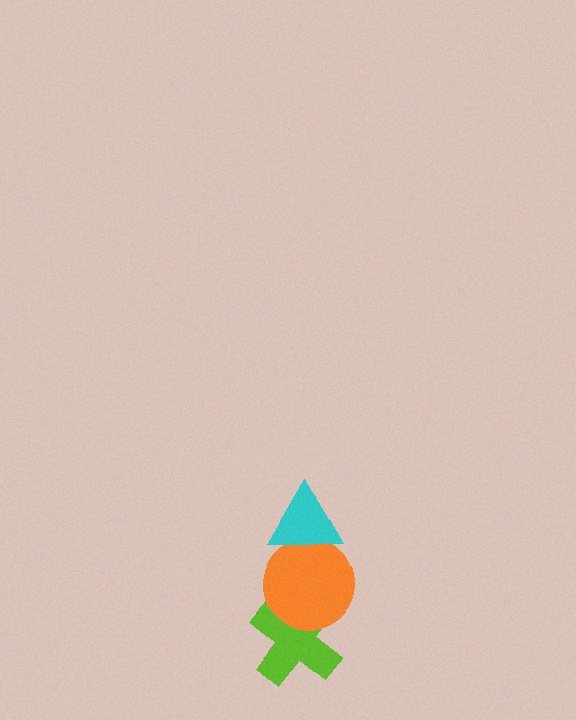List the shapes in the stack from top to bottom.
From top to bottom: the cyan triangle, the orange circle, the lime cross.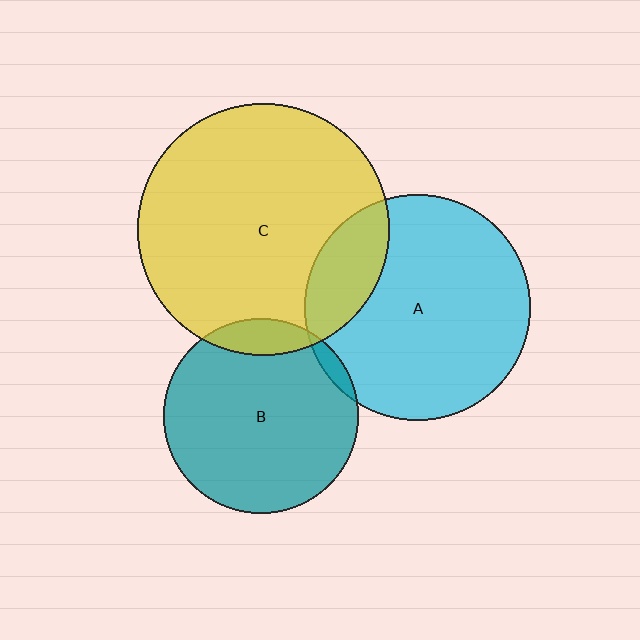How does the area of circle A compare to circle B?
Approximately 1.3 times.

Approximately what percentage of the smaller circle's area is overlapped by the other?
Approximately 10%.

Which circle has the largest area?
Circle C (yellow).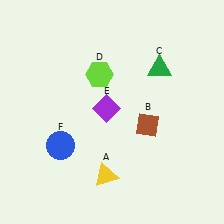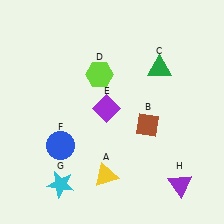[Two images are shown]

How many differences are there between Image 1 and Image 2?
There are 2 differences between the two images.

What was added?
A cyan star (G), a purple triangle (H) were added in Image 2.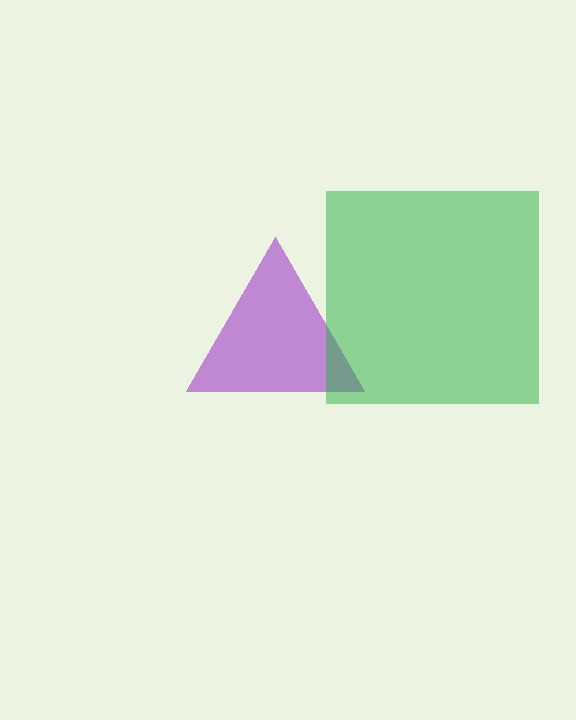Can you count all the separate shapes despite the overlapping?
Yes, there are 2 separate shapes.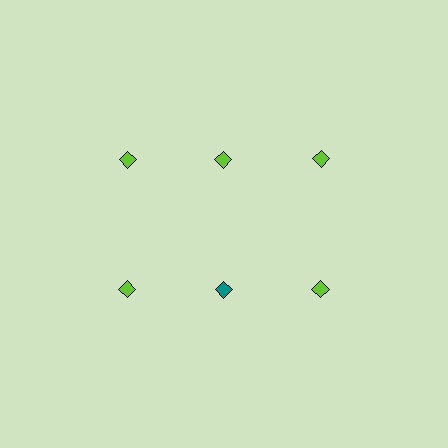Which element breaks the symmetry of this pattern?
The teal diamond in the second row, second from left column breaks the symmetry. All other shapes are lime diamonds.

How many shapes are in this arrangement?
There are 6 shapes arranged in a grid pattern.